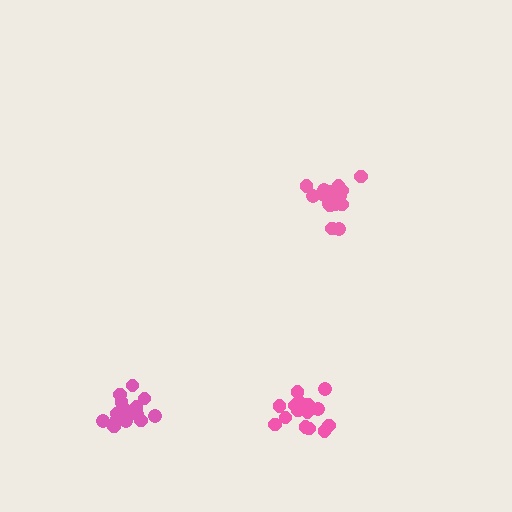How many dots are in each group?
Group 1: 17 dots, Group 2: 17 dots, Group 3: 15 dots (49 total).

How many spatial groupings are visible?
There are 3 spatial groupings.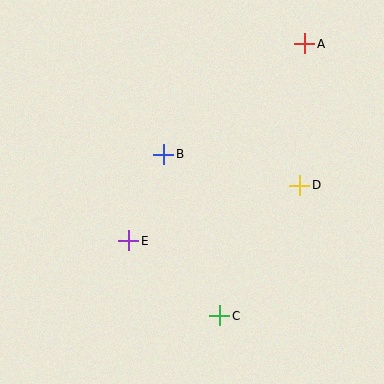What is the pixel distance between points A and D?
The distance between A and D is 142 pixels.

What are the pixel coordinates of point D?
Point D is at (300, 185).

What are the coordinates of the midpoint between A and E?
The midpoint between A and E is at (217, 142).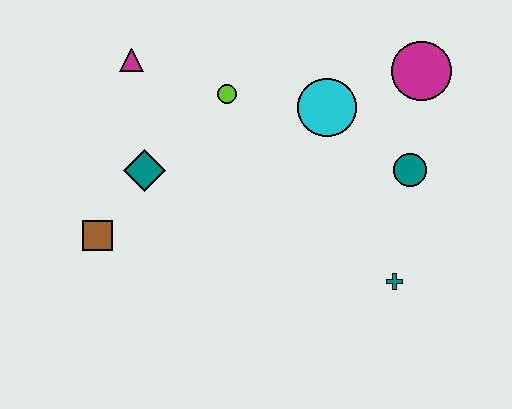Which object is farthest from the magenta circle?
The brown square is farthest from the magenta circle.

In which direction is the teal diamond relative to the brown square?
The teal diamond is above the brown square.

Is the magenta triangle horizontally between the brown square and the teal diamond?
Yes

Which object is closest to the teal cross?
The teal circle is closest to the teal cross.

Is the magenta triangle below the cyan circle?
No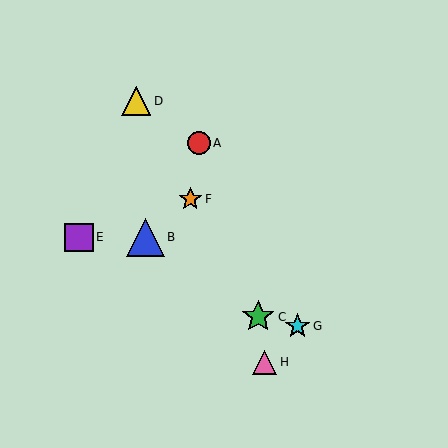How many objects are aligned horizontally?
2 objects (B, E) are aligned horizontally.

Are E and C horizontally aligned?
No, E is at y≈237 and C is at y≈317.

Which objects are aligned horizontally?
Objects B, E are aligned horizontally.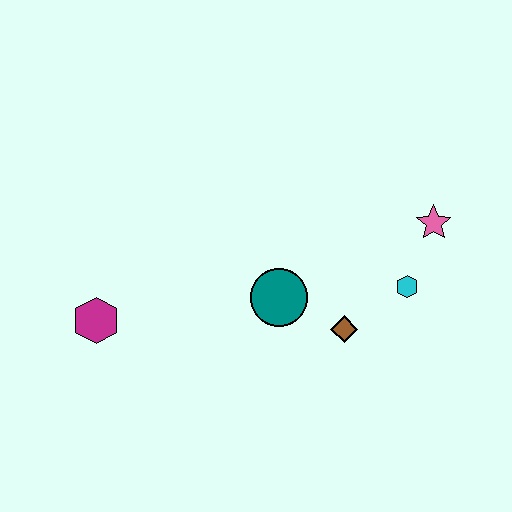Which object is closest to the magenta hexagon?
The teal circle is closest to the magenta hexagon.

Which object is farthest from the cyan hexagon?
The magenta hexagon is farthest from the cyan hexagon.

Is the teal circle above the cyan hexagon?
No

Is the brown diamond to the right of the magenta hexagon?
Yes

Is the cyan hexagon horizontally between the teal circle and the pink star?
Yes